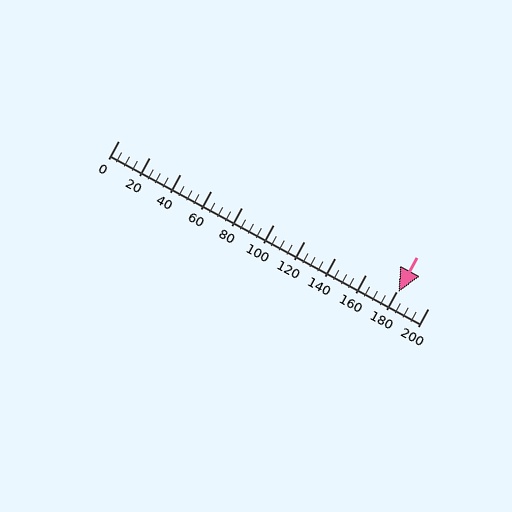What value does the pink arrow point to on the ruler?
The pink arrow points to approximately 181.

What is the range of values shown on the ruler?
The ruler shows values from 0 to 200.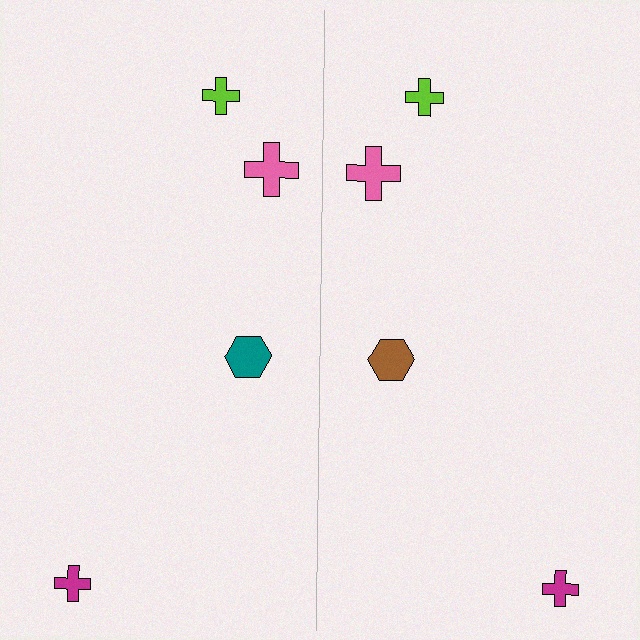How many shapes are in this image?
There are 8 shapes in this image.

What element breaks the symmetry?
The brown hexagon on the right side breaks the symmetry — its mirror counterpart is teal.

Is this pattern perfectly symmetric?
No, the pattern is not perfectly symmetric. The brown hexagon on the right side breaks the symmetry — its mirror counterpart is teal.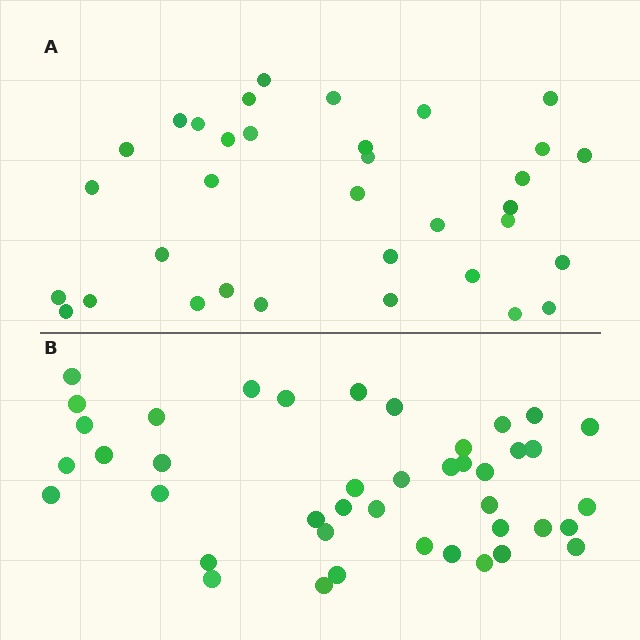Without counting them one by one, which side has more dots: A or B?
Region B (the bottom region) has more dots.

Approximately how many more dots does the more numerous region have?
Region B has roughly 8 or so more dots than region A.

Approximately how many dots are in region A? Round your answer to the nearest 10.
About 30 dots. (The exact count is 34, which rounds to 30.)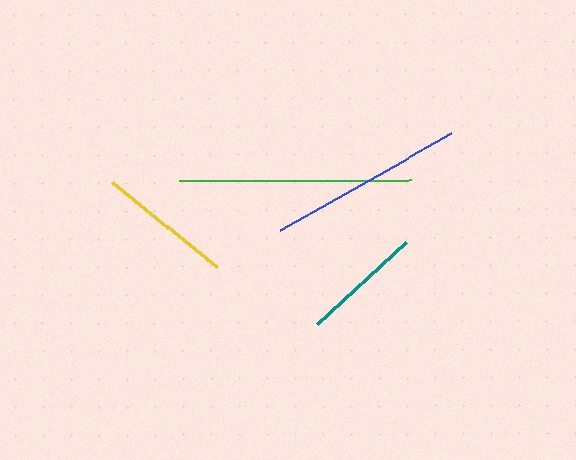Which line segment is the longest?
The green line is the longest at approximately 232 pixels.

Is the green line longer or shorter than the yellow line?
The green line is longer than the yellow line.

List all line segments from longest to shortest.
From longest to shortest: green, blue, yellow, teal.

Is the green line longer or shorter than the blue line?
The green line is longer than the blue line.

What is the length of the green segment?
The green segment is approximately 232 pixels long.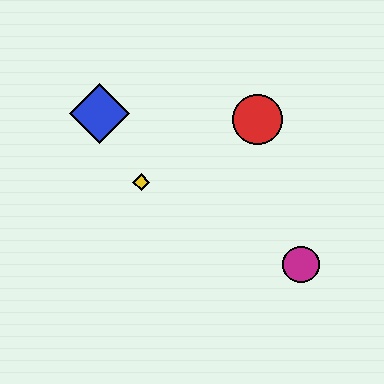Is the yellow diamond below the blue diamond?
Yes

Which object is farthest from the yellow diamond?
The magenta circle is farthest from the yellow diamond.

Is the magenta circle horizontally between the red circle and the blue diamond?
No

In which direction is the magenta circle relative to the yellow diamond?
The magenta circle is to the right of the yellow diamond.